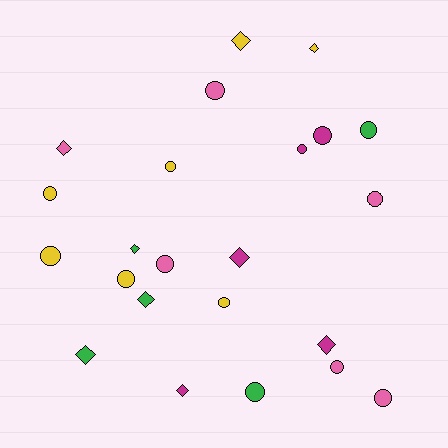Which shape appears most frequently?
Circle, with 14 objects.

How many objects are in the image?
There are 23 objects.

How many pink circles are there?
There are 5 pink circles.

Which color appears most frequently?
Yellow, with 7 objects.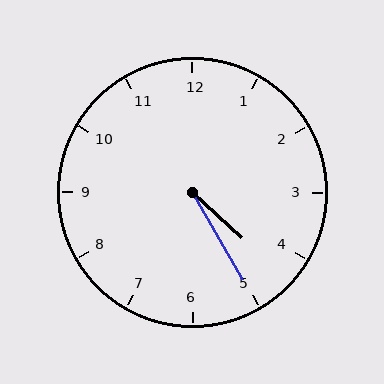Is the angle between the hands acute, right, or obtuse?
It is acute.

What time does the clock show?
4:25.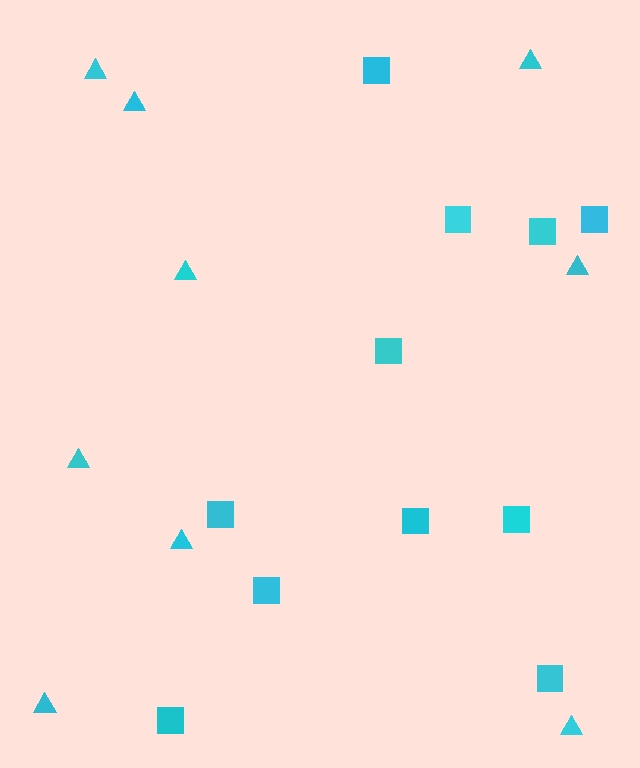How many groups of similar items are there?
There are 2 groups: one group of triangles (9) and one group of squares (11).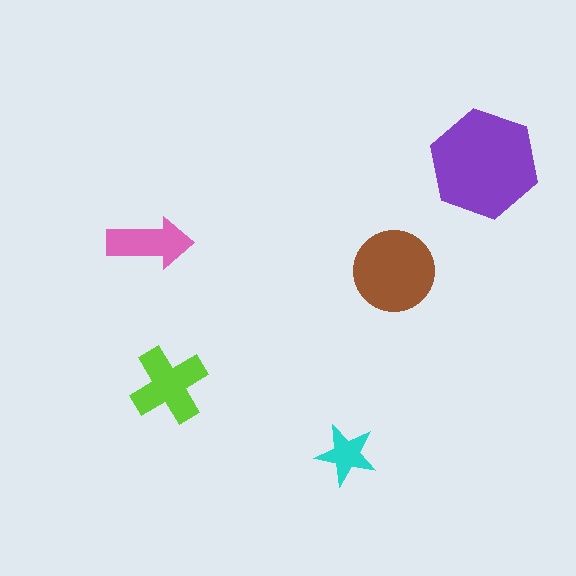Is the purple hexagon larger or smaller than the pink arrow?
Larger.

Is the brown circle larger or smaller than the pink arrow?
Larger.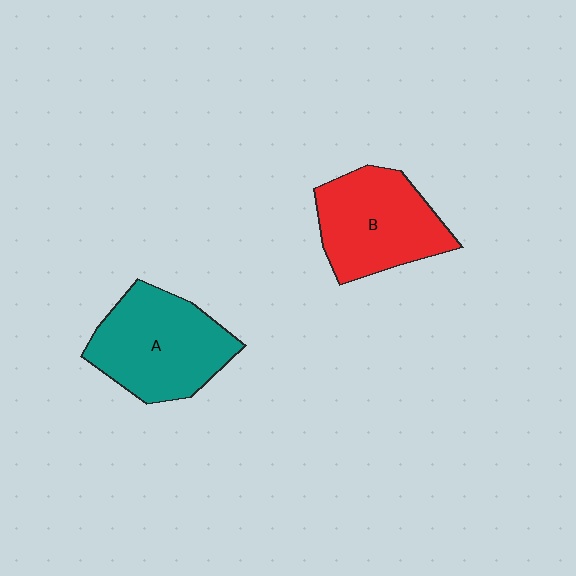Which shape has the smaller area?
Shape B (red).